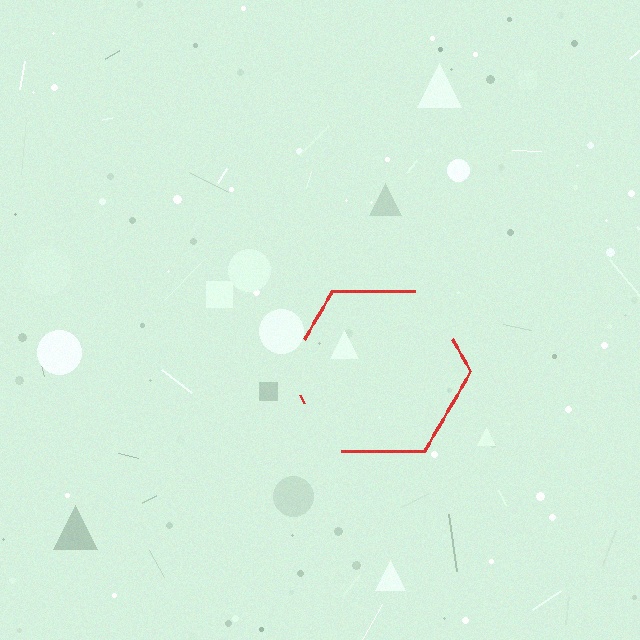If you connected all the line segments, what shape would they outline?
They would outline a hexagon.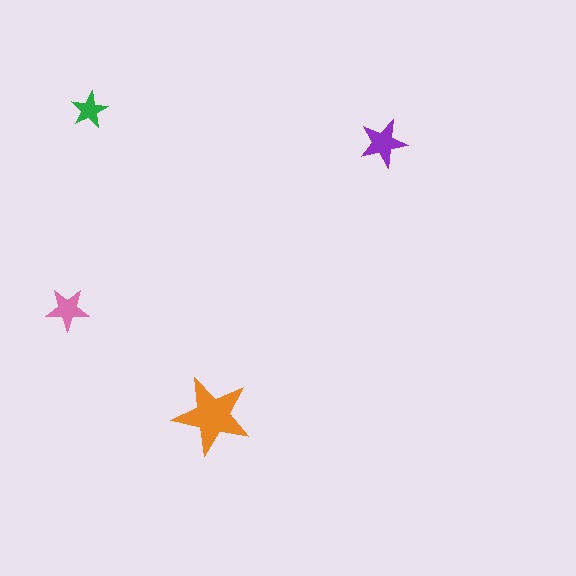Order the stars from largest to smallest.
the orange one, the purple one, the pink one, the green one.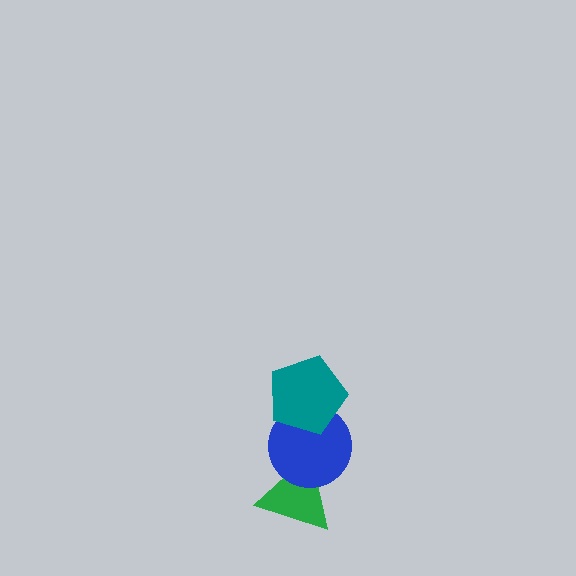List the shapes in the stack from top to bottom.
From top to bottom: the teal pentagon, the blue circle, the green triangle.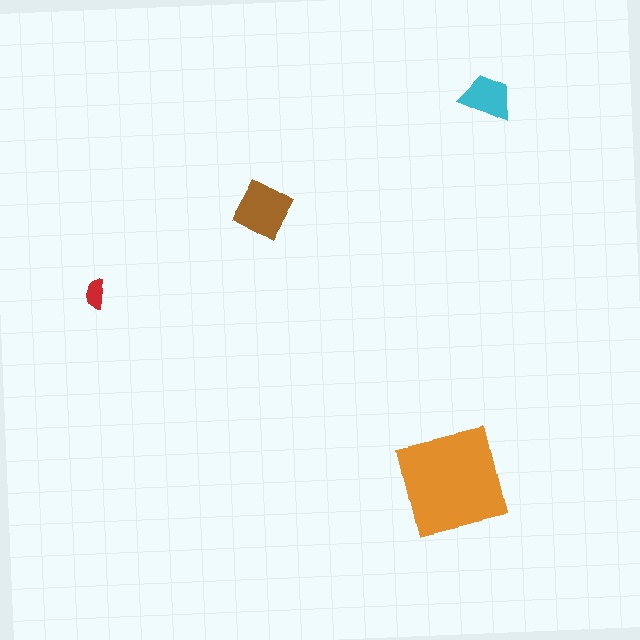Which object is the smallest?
The red semicircle.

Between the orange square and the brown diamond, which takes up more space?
The orange square.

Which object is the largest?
The orange square.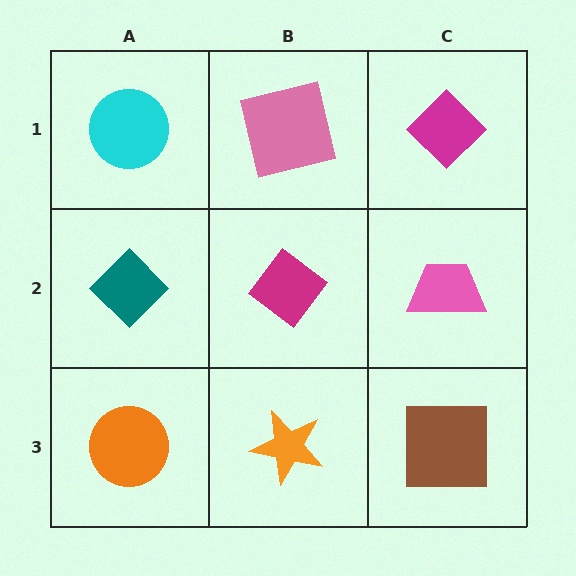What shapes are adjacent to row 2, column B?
A pink square (row 1, column B), an orange star (row 3, column B), a teal diamond (row 2, column A), a pink trapezoid (row 2, column C).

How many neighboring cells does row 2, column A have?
3.